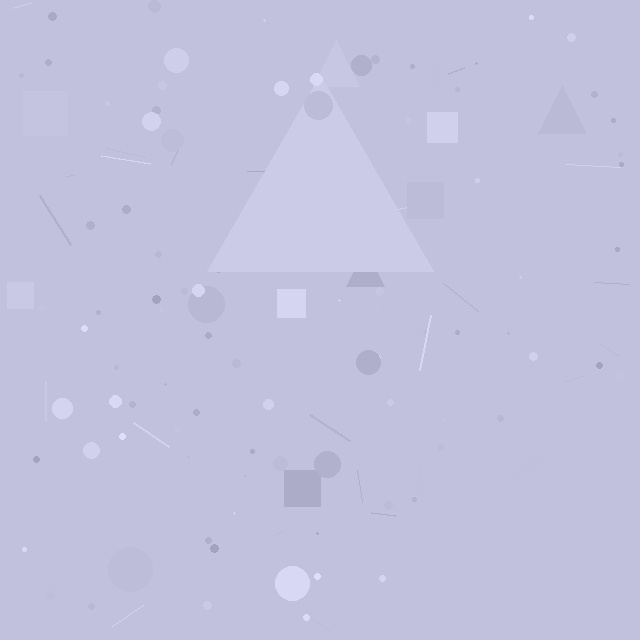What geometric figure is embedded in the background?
A triangle is embedded in the background.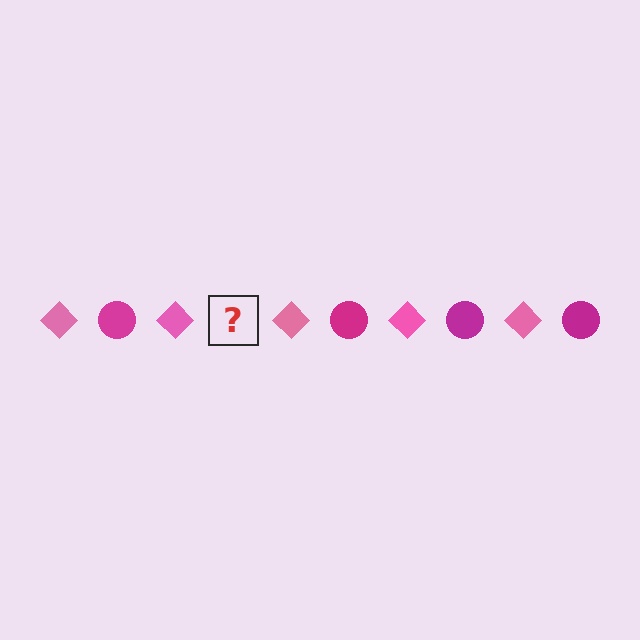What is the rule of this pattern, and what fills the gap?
The rule is that the pattern alternates between pink diamond and magenta circle. The gap should be filled with a magenta circle.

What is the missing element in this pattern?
The missing element is a magenta circle.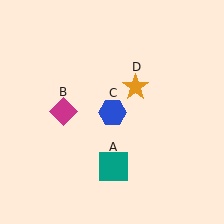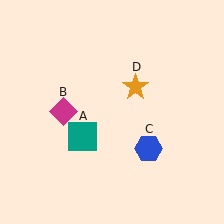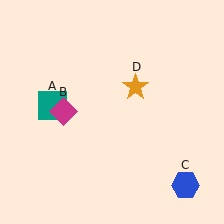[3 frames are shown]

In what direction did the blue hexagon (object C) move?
The blue hexagon (object C) moved down and to the right.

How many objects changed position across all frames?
2 objects changed position: teal square (object A), blue hexagon (object C).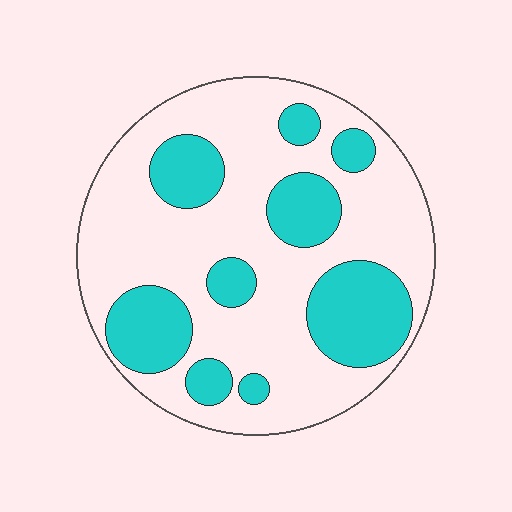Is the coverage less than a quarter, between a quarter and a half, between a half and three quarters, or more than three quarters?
Between a quarter and a half.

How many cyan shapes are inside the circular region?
9.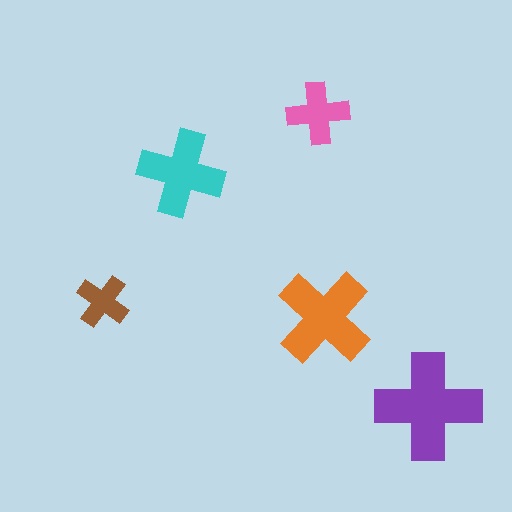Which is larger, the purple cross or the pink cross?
The purple one.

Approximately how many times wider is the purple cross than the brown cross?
About 2 times wider.